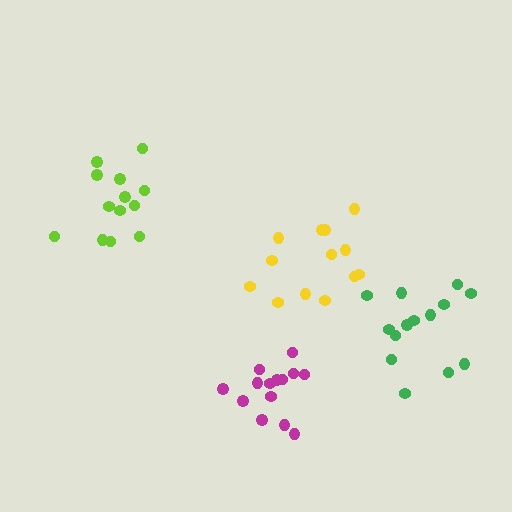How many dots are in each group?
Group 1: 13 dots, Group 2: 14 dots, Group 3: 13 dots, Group 4: 14 dots (54 total).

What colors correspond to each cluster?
The clusters are colored: lime, magenta, yellow, green.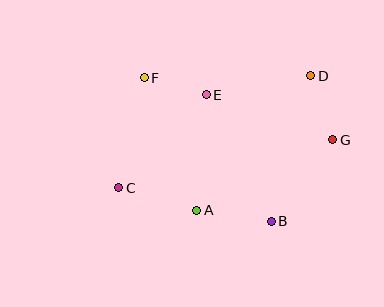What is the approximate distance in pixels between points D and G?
The distance between D and G is approximately 67 pixels.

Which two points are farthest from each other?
Points C and D are farthest from each other.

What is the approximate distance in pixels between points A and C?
The distance between A and C is approximately 81 pixels.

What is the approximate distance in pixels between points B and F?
The distance between B and F is approximately 191 pixels.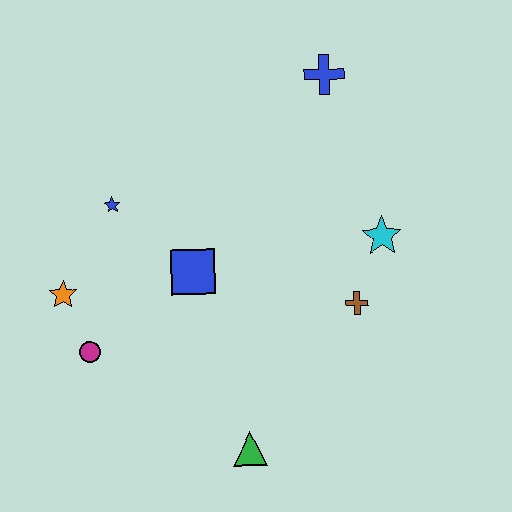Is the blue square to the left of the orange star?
No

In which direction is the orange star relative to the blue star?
The orange star is below the blue star.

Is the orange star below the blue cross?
Yes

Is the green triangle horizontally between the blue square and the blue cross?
Yes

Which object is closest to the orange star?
The magenta circle is closest to the orange star.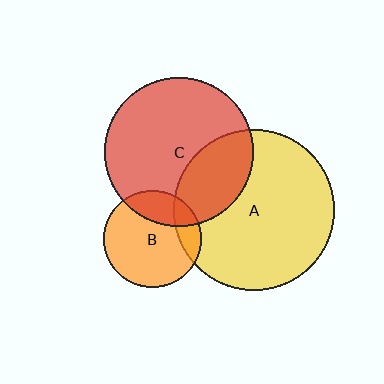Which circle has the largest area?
Circle A (yellow).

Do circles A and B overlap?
Yes.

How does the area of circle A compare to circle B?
Approximately 2.7 times.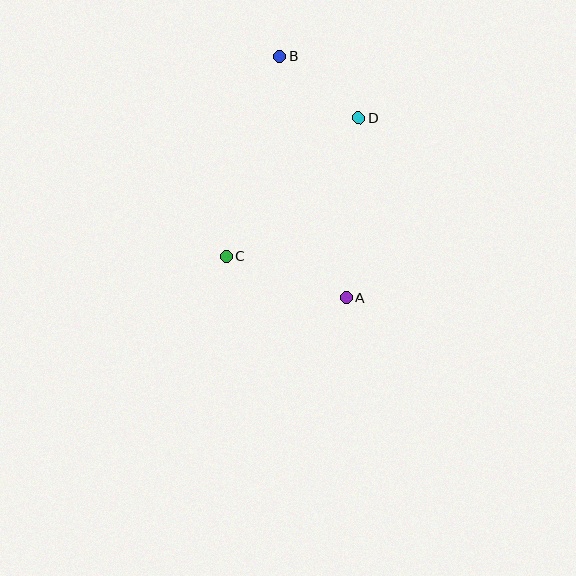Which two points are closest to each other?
Points B and D are closest to each other.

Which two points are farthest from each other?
Points A and B are farthest from each other.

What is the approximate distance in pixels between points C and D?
The distance between C and D is approximately 192 pixels.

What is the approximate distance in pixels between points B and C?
The distance between B and C is approximately 207 pixels.